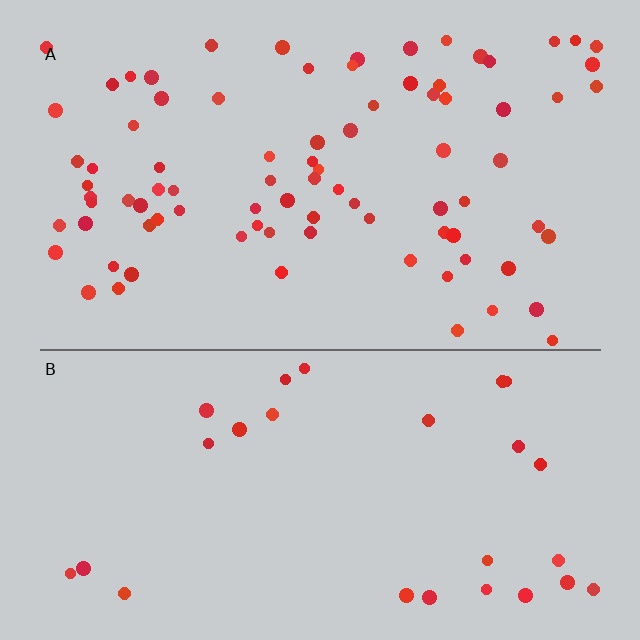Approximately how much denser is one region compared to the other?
Approximately 3.0× — region A over region B.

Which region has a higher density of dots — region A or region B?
A (the top).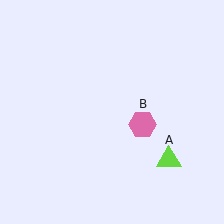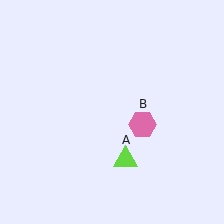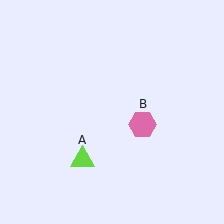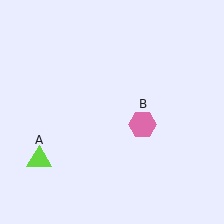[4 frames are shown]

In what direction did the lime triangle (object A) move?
The lime triangle (object A) moved left.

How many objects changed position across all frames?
1 object changed position: lime triangle (object A).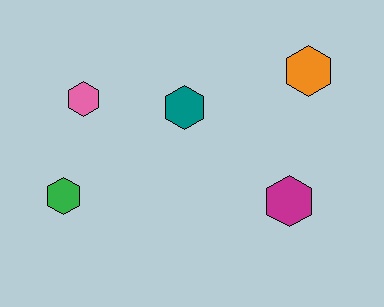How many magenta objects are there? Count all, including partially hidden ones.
There is 1 magenta object.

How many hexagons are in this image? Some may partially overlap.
There are 5 hexagons.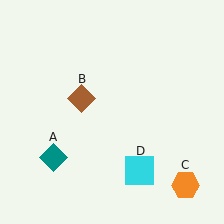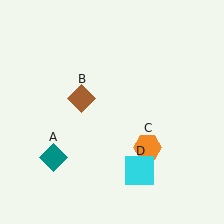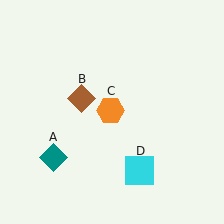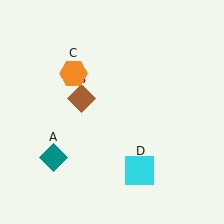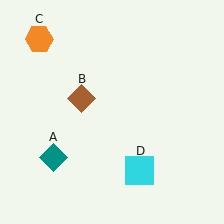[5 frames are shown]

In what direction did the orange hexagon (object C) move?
The orange hexagon (object C) moved up and to the left.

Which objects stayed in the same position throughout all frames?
Teal diamond (object A) and brown diamond (object B) and cyan square (object D) remained stationary.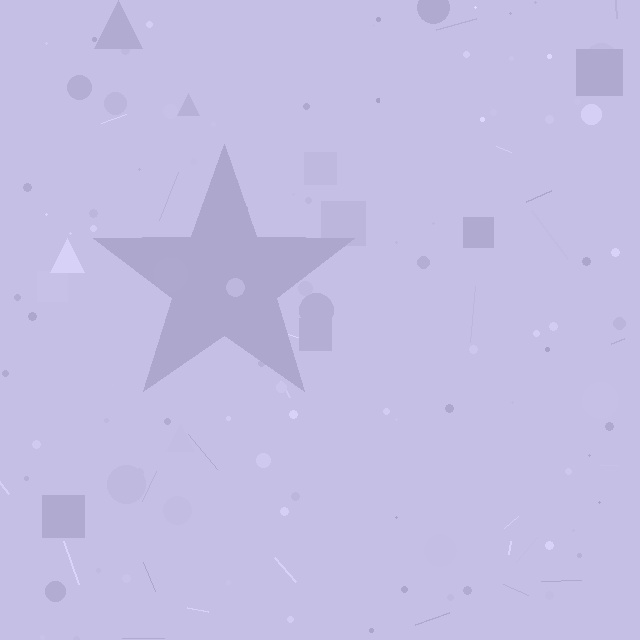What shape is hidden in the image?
A star is hidden in the image.